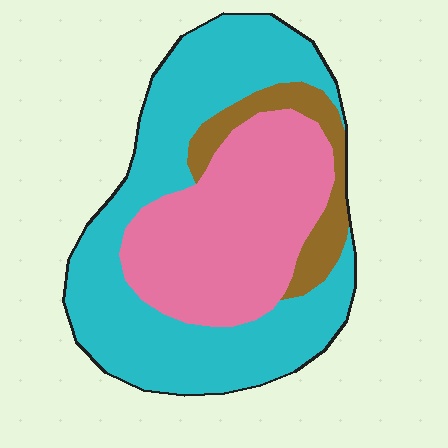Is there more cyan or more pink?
Cyan.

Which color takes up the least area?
Brown, at roughly 10%.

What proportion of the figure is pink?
Pink covers about 35% of the figure.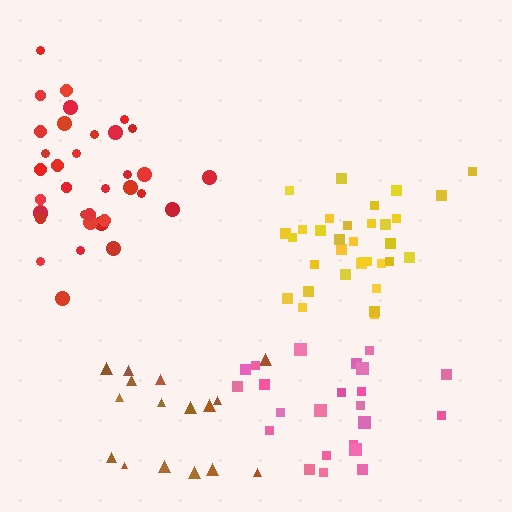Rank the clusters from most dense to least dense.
yellow, pink, red, brown.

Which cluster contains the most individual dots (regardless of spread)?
Red (35).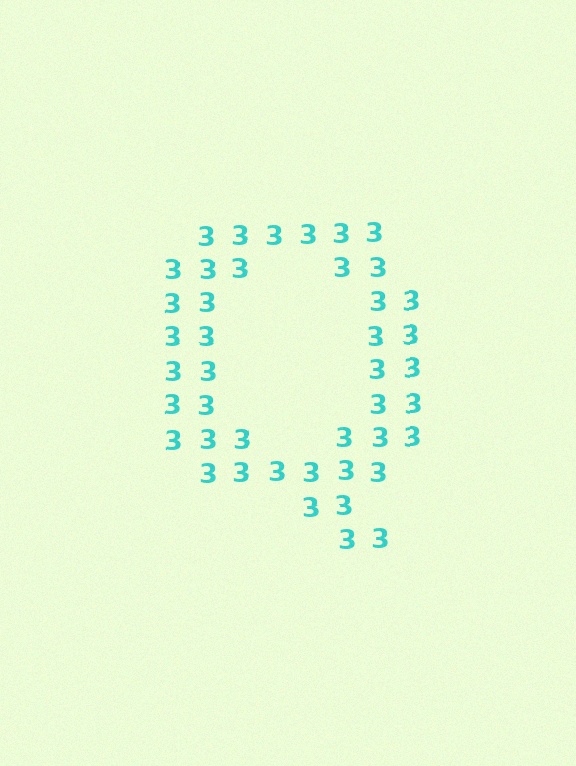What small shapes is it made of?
It is made of small digit 3's.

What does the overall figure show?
The overall figure shows the letter Q.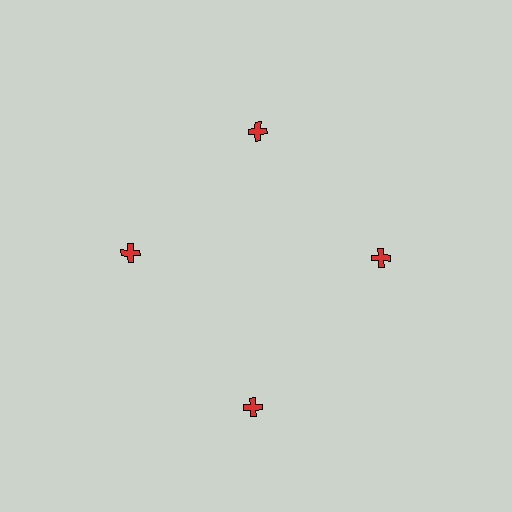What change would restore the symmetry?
The symmetry would be restored by moving it inward, back onto the ring so that all 4 crosses sit at equal angles and equal distance from the center.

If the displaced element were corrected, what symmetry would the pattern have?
It would have 4-fold rotational symmetry — the pattern would map onto itself every 90 degrees.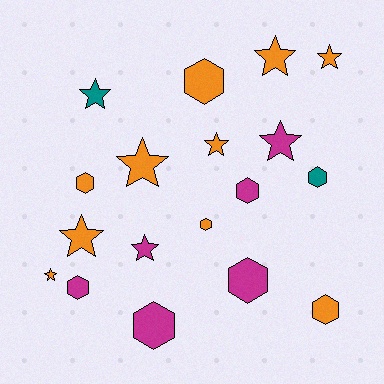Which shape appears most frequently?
Hexagon, with 9 objects.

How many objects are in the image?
There are 18 objects.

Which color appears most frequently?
Orange, with 10 objects.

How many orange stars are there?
There are 6 orange stars.